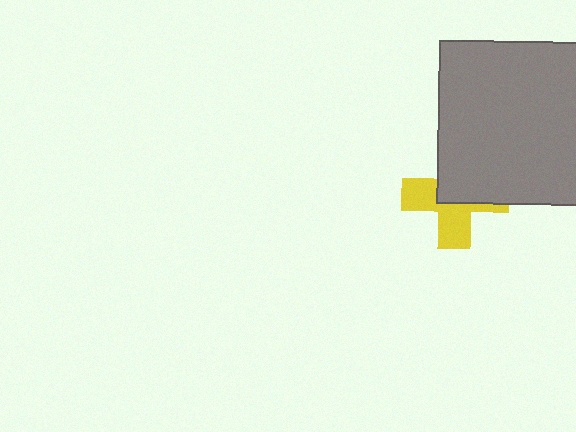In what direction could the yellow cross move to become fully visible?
The yellow cross could move toward the lower-left. That would shift it out from behind the gray rectangle entirely.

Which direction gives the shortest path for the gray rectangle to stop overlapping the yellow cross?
Moving toward the upper-right gives the shortest separation.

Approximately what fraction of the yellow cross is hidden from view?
Roughly 51% of the yellow cross is hidden behind the gray rectangle.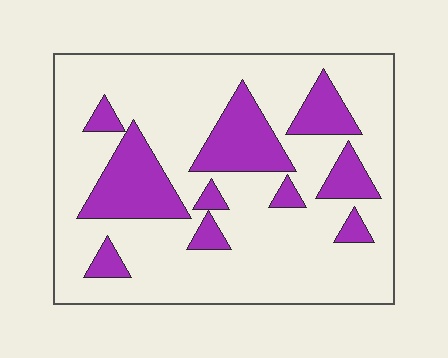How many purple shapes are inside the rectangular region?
10.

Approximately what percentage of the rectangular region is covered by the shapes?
Approximately 25%.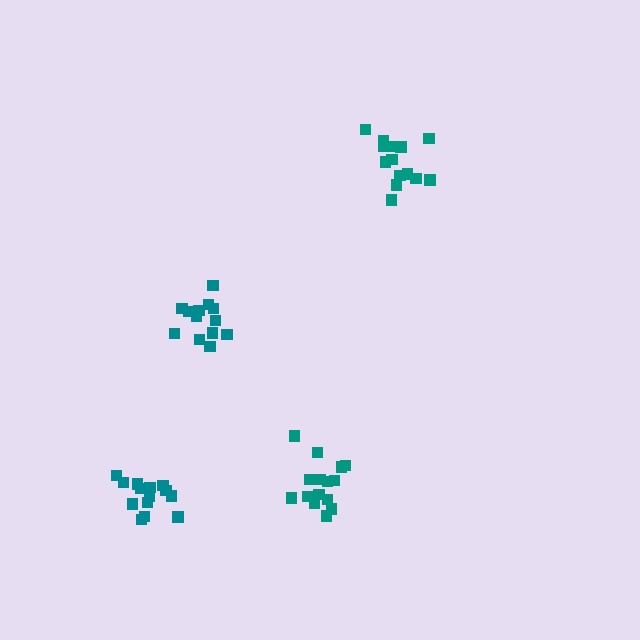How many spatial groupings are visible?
There are 4 spatial groupings.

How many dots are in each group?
Group 1: 14 dots, Group 2: 14 dots, Group 3: 14 dots, Group 4: 15 dots (57 total).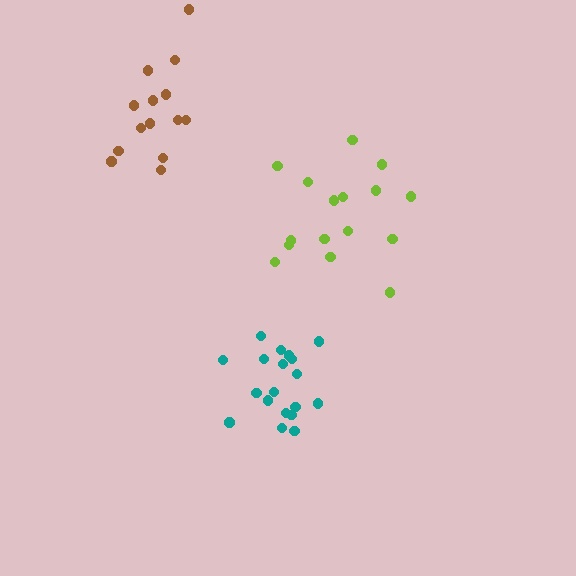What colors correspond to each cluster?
The clusters are colored: teal, lime, brown.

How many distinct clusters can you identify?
There are 3 distinct clusters.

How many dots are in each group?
Group 1: 19 dots, Group 2: 16 dots, Group 3: 14 dots (49 total).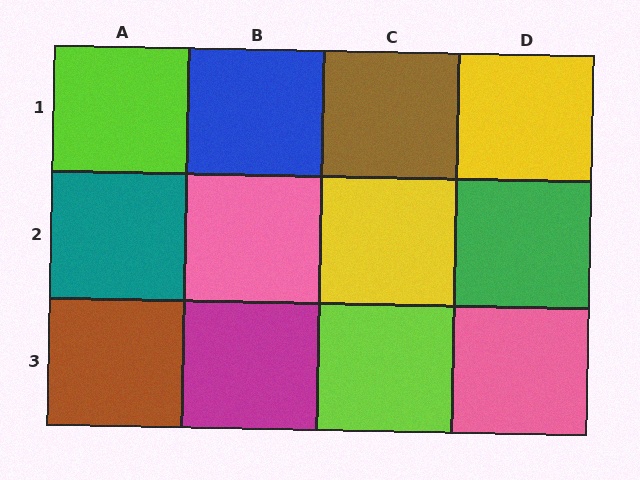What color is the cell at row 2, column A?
Teal.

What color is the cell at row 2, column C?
Yellow.